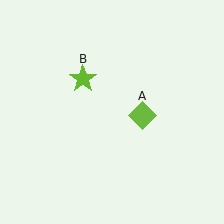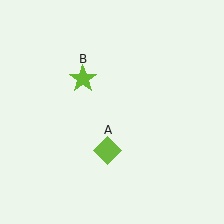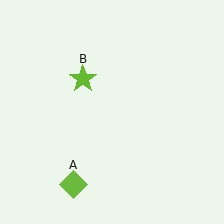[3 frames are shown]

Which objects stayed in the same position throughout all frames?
Lime star (object B) remained stationary.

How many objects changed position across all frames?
1 object changed position: lime diamond (object A).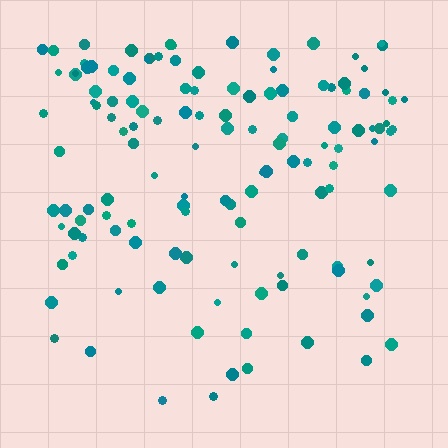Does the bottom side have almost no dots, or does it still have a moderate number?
Still a moderate number, just noticeably fewer than the top.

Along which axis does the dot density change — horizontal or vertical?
Vertical.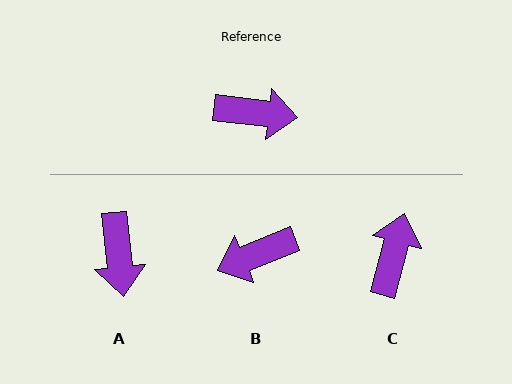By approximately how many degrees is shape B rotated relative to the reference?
Approximately 151 degrees clockwise.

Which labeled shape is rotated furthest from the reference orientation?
B, about 151 degrees away.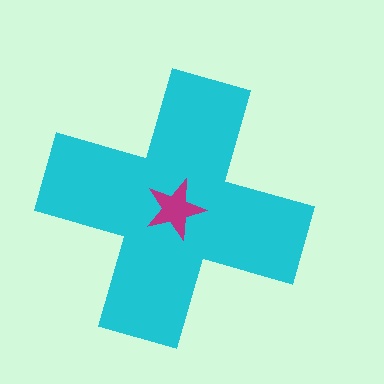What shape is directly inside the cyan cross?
The magenta star.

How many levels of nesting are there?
2.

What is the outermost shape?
The cyan cross.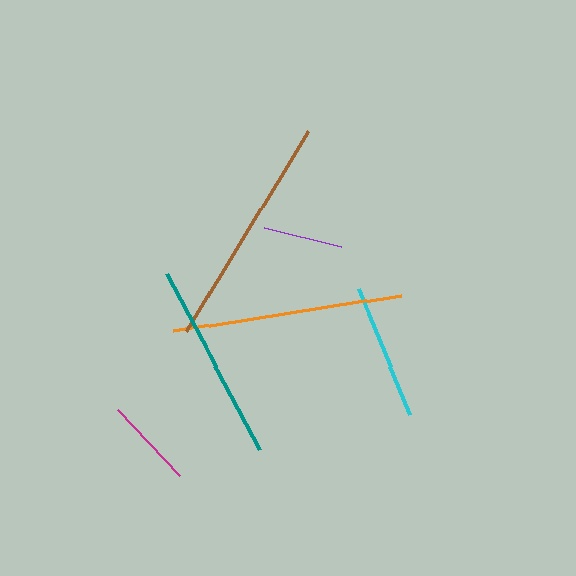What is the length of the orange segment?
The orange segment is approximately 231 pixels long.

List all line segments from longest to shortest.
From longest to shortest: brown, orange, teal, cyan, magenta, purple.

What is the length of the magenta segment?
The magenta segment is approximately 91 pixels long.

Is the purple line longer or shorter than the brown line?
The brown line is longer than the purple line.